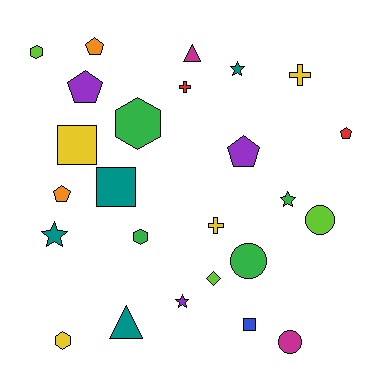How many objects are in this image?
There are 25 objects.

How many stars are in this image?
There are 4 stars.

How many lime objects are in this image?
There are 3 lime objects.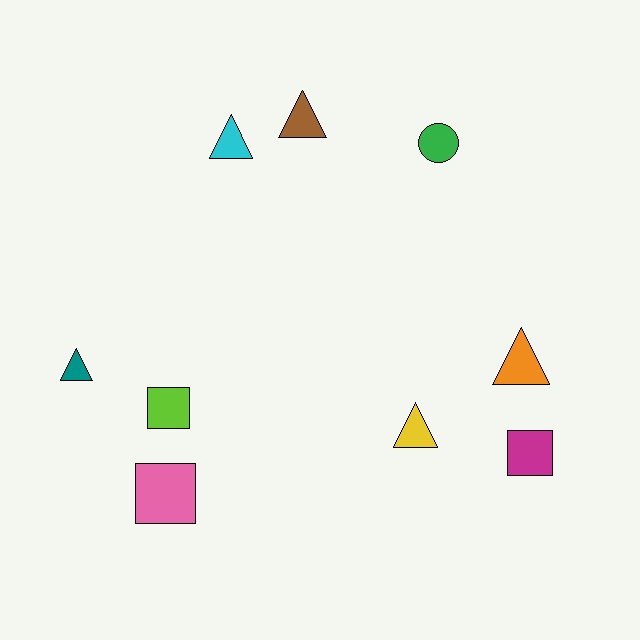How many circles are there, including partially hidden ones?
There is 1 circle.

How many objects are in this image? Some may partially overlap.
There are 9 objects.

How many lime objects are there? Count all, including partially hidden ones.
There is 1 lime object.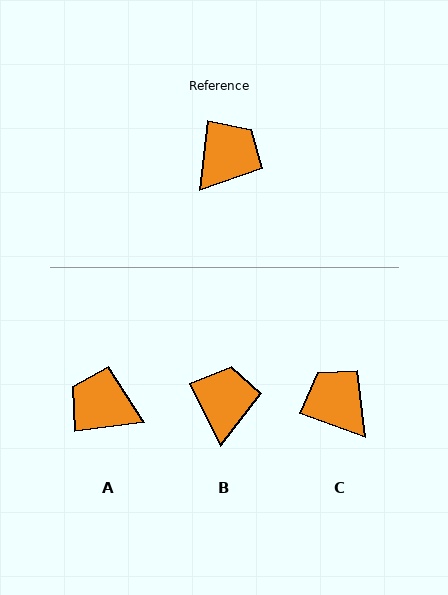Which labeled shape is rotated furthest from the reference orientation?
A, about 104 degrees away.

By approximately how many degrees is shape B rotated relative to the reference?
Approximately 33 degrees counter-clockwise.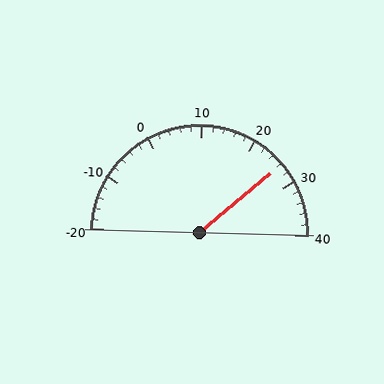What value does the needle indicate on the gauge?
The needle indicates approximately 26.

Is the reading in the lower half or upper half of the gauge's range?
The reading is in the upper half of the range (-20 to 40).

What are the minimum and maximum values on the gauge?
The gauge ranges from -20 to 40.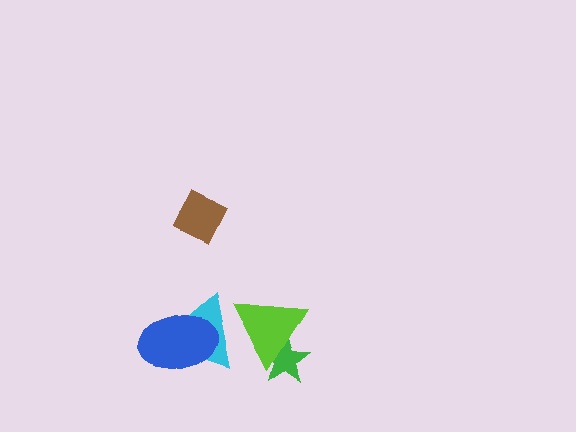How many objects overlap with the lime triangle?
2 objects overlap with the lime triangle.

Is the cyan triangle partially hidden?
Yes, it is partially covered by another shape.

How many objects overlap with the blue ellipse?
1 object overlaps with the blue ellipse.